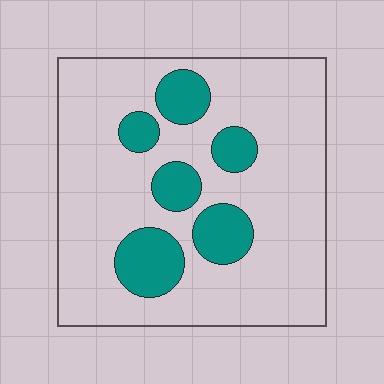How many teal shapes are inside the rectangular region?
6.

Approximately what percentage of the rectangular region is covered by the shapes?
Approximately 20%.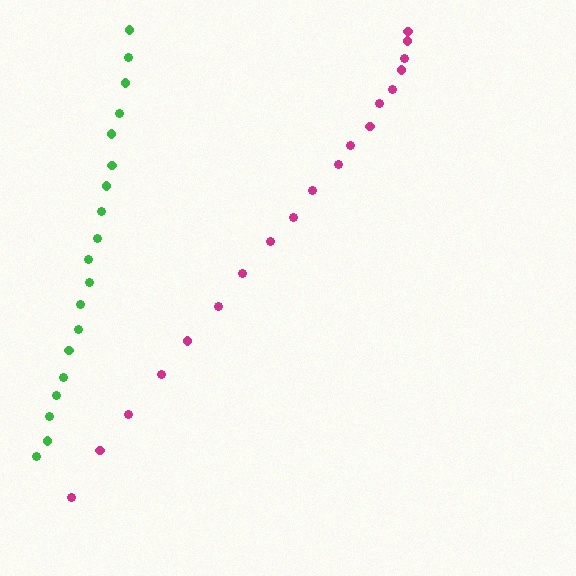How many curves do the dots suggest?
There are 2 distinct paths.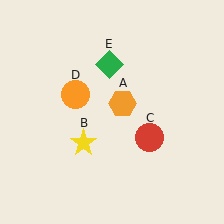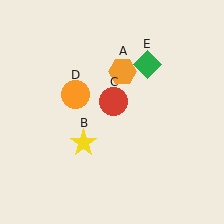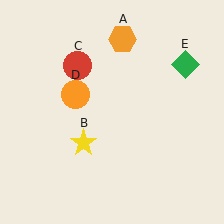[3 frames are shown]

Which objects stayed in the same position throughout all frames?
Yellow star (object B) and orange circle (object D) remained stationary.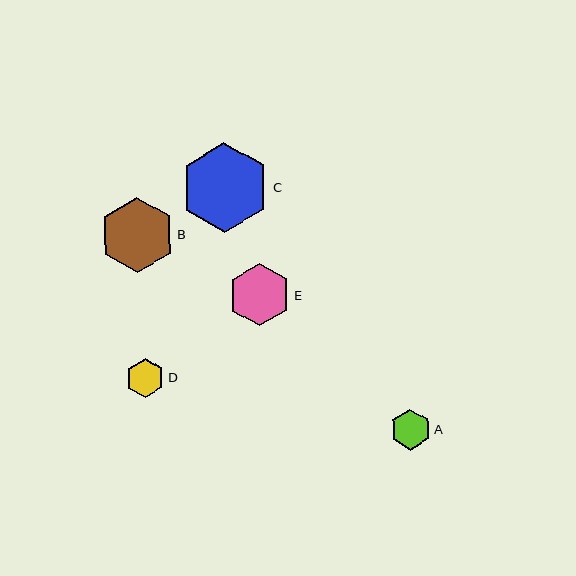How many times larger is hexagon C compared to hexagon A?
Hexagon C is approximately 2.2 times the size of hexagon A.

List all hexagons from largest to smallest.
From largest to smallest: C, B, E, A, D.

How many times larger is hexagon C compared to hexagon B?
Hexagon C is approximately 1.2 times the size of hexagon B.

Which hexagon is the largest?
Hexagon C is the largest with a size of approximately 90 pixels.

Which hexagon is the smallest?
Hexagon D is the smallest with a size of approximately 39 pixels.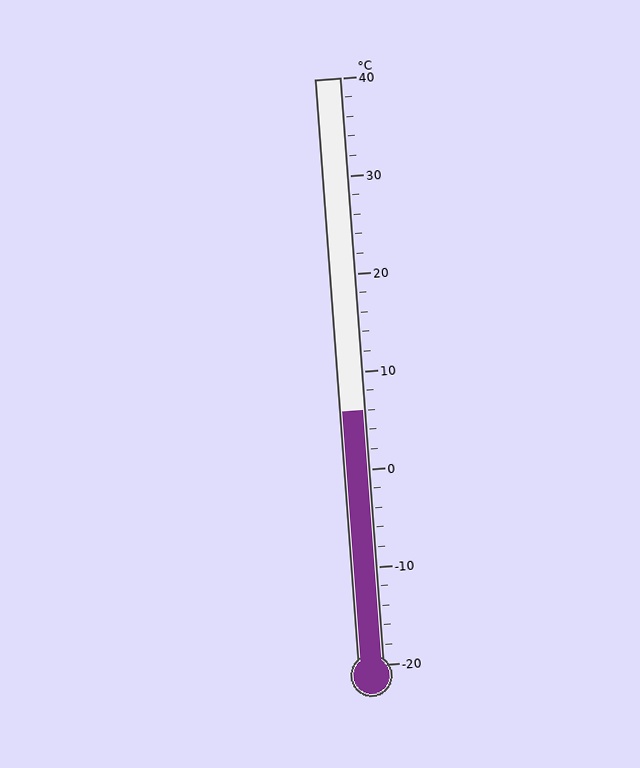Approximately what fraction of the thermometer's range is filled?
The thermometer is filled to approximately 45% of its range.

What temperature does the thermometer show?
The thermometer shows approximately 6°C.